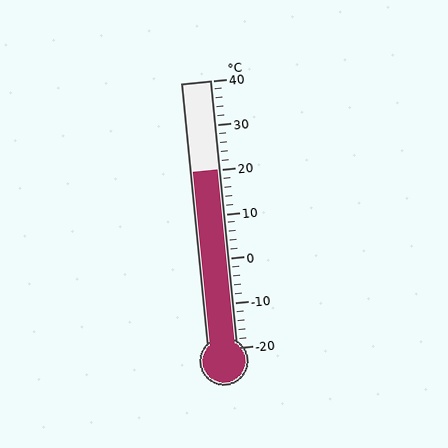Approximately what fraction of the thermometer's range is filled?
The thermometer is filled to approximately 65% of its range.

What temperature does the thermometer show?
The thermometer shows approximately 20°C.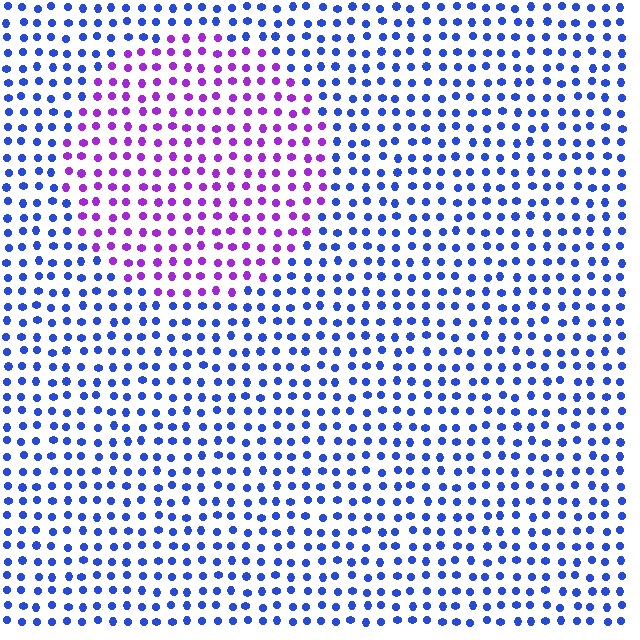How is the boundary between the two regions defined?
The boundary is defined purely by a slight shift in hue (about 56 degrees). Spacing, size, and orientation are identical on both sides.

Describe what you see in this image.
The image is filled with small blue elements in a uniform arrangement. A circle-shaped region is visible where the elements are tinted to a slightly different hue, forming a subtle color boundary.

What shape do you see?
I see a circle.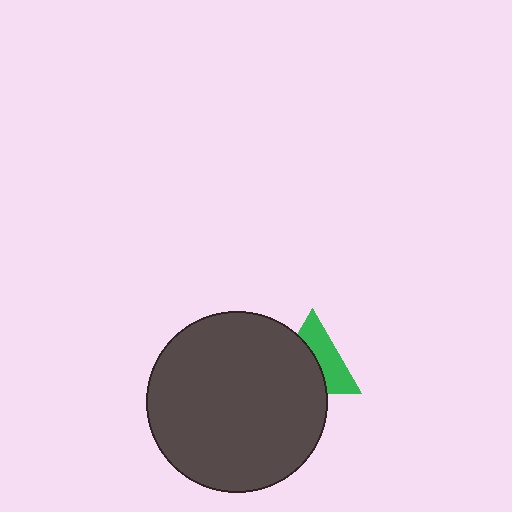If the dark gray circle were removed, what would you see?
You would see the complete green triangle.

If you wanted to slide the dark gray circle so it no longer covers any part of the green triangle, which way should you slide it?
Slide it left — that is the most direct way to separate the two shapes.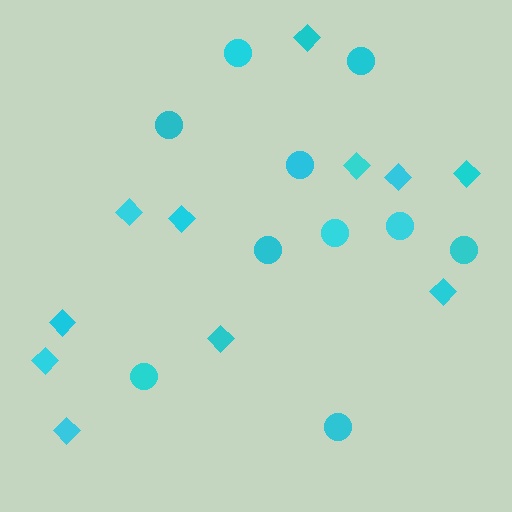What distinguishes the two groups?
There are 2 groups: one group of circles (10) and one group of diamonds (11).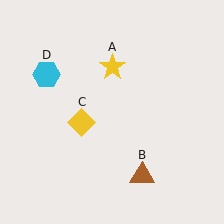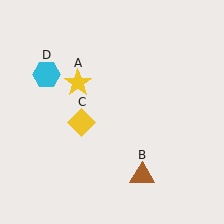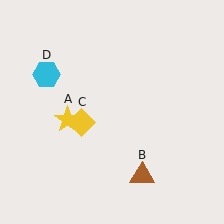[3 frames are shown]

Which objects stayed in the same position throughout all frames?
Brown triangle (object B) and yellow diamond (object C) and cyan hexagon (object D) remained stationary.